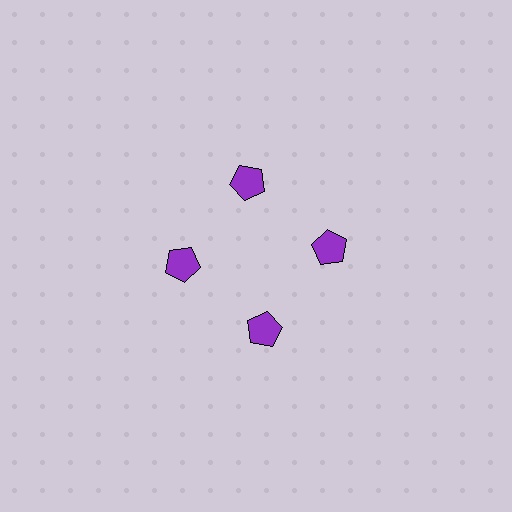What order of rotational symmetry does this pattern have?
This pattern has 4-fold rotational symmetry.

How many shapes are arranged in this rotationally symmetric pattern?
There are 4 shapes, arranged in 4 groups of 1.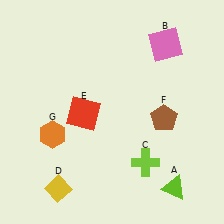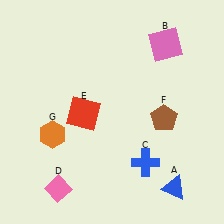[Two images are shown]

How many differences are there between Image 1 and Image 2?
There are 3 differences between the two images.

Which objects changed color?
A changed from lime to blue. C changed from lime to blue. D changed from yellow to pink.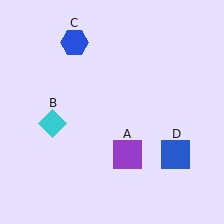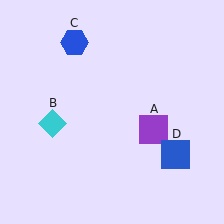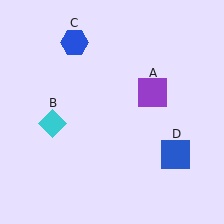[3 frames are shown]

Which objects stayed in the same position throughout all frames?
Cyan diamond (object B) and blue hexagon (object C) and blue square (object D) remained stationary.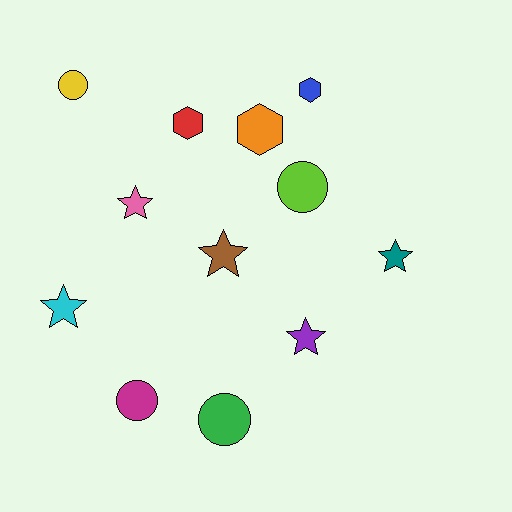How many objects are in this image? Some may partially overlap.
There are 12 objects.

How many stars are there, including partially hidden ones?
There are 5 stars.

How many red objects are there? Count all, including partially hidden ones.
There is 1 red object.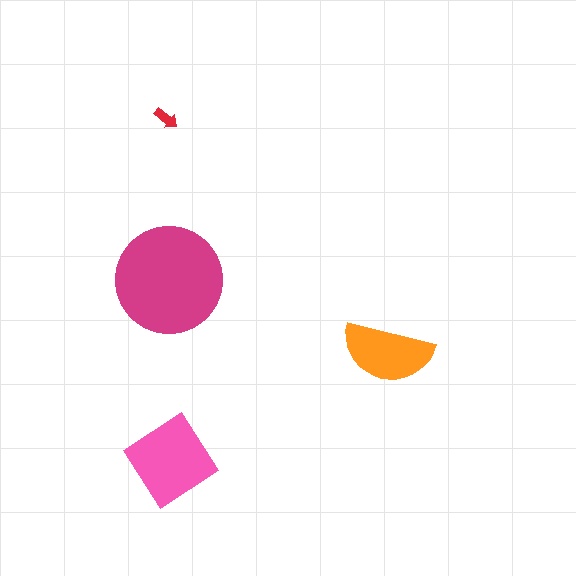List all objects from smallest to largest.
The red arrow, the orange semicircle, the pink diamond, the magenta circle.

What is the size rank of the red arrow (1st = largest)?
4th.